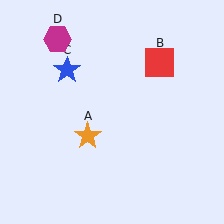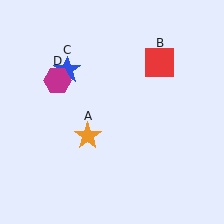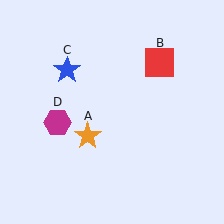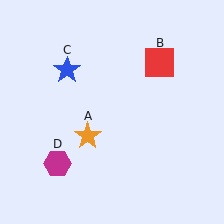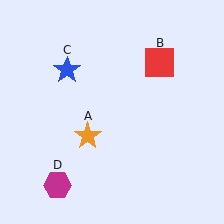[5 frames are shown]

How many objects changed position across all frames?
1 object changed position: magenta hexagon (object D).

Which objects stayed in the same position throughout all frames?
Orange star (object A) and red square (object B) and blue star (object C) remained stationary.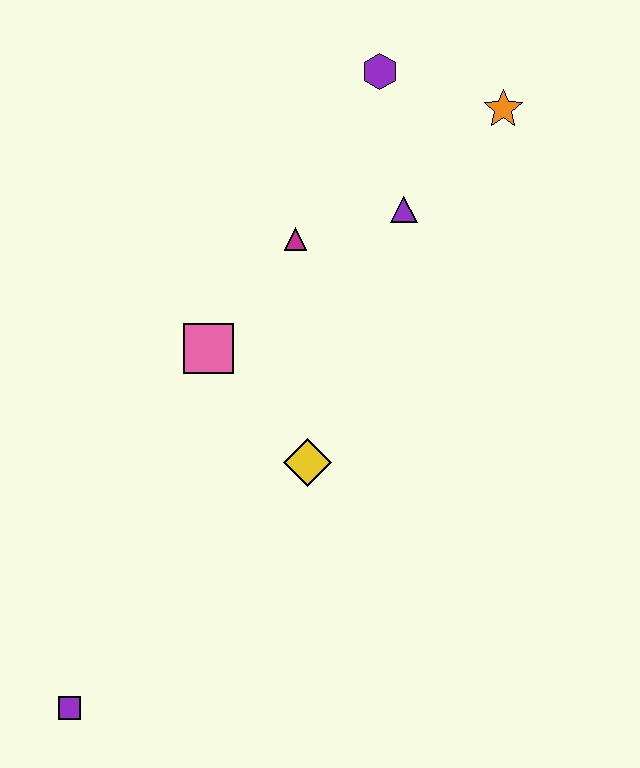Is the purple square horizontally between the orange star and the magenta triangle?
No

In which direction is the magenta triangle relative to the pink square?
The magenta triangle is above the pink square.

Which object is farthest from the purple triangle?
The purple square is farthest from the purple triangle.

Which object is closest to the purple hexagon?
The orange star is closest to the purple hexagon.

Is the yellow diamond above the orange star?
No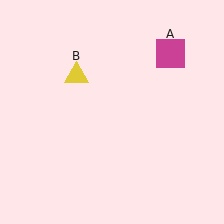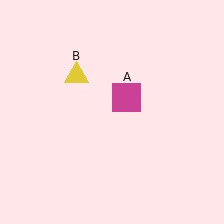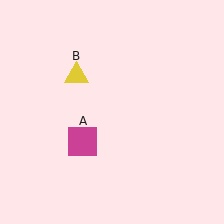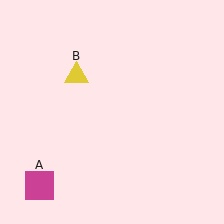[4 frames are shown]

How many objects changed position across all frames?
1 object changed position: magenta square (object A).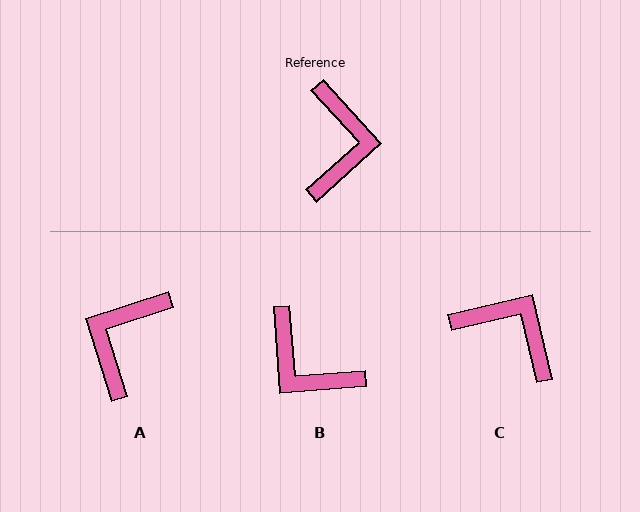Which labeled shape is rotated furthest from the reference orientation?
A, about 156 degrees away.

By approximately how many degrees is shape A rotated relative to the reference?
Approximately 156 degrees counter-clockwise.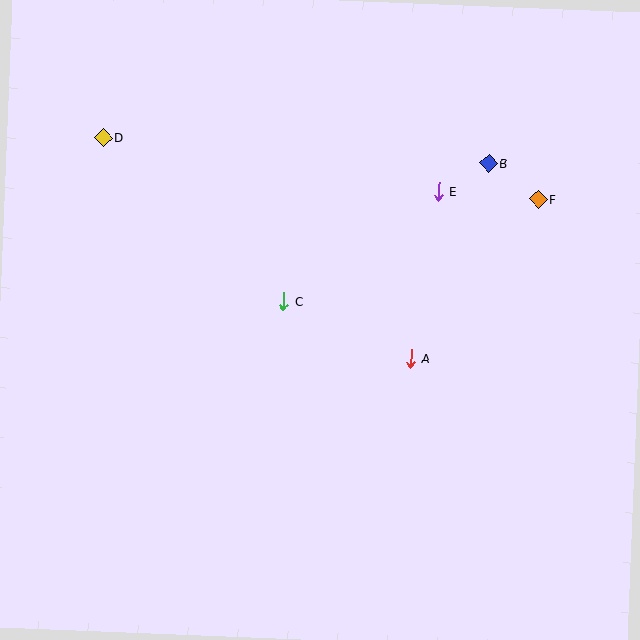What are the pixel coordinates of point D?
Point D is at (103, 138).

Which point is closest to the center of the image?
Point C at (284, 301) is closest to the center.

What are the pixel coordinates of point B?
Point B is at (489, 163).